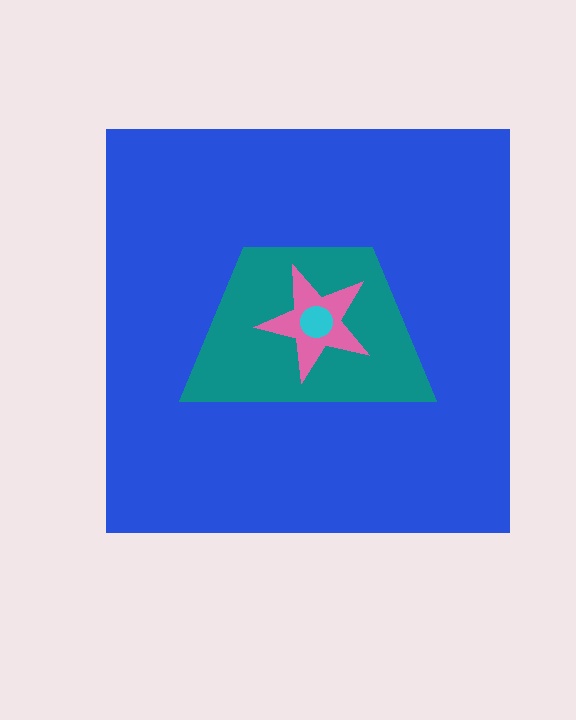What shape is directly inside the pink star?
The cyan circle.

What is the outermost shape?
The blue square.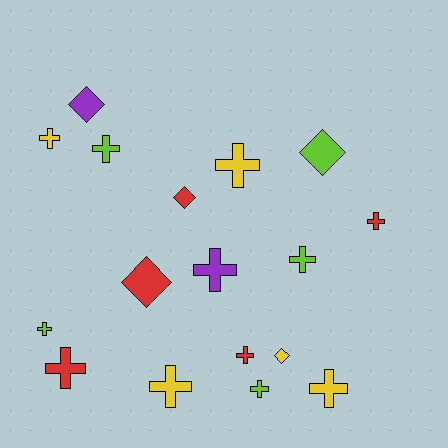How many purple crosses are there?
There is 1 purple cross.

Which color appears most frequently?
Yellow, with 5 objects.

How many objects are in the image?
There are 17 objects.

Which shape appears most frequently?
Cross, with 12 objects.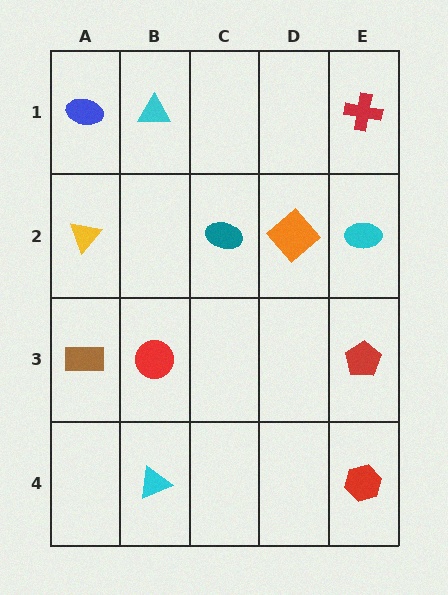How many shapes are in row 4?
2 shapes.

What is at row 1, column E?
A red cross.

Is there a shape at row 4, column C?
No, that cell is empty.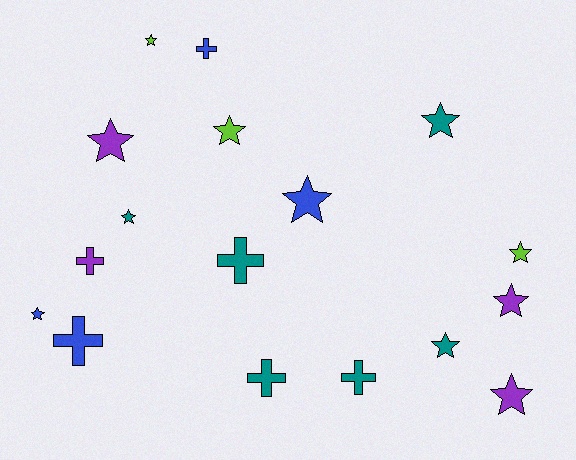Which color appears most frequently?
Teal, with 6 objects.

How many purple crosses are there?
There is 1 purple cross.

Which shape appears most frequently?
Star, with 11 objects.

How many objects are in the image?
There are 17 objects.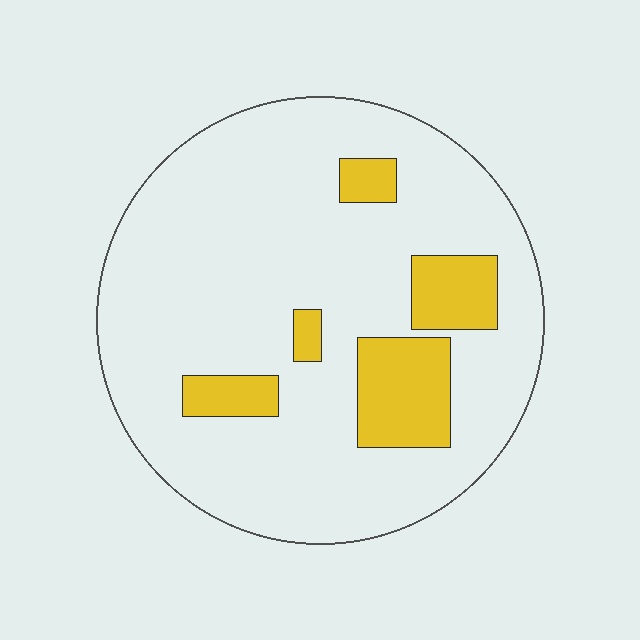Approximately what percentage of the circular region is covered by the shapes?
Approximately 15%.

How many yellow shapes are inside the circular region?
5.